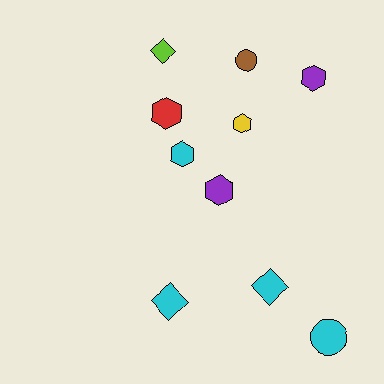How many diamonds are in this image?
There are 3 diamonds.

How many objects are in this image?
There are 10 objects.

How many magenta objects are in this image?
There are no magenta objects.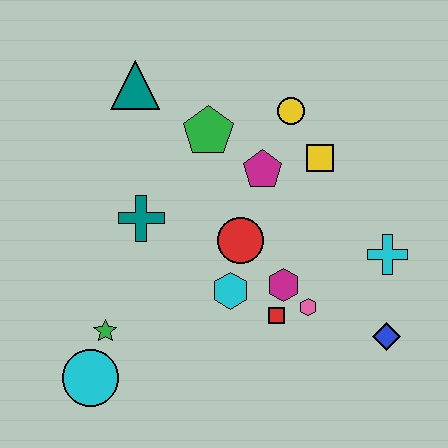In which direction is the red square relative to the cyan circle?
The red square is to the right of the cyan circle.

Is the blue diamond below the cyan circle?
No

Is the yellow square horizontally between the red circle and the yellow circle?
No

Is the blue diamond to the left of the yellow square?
No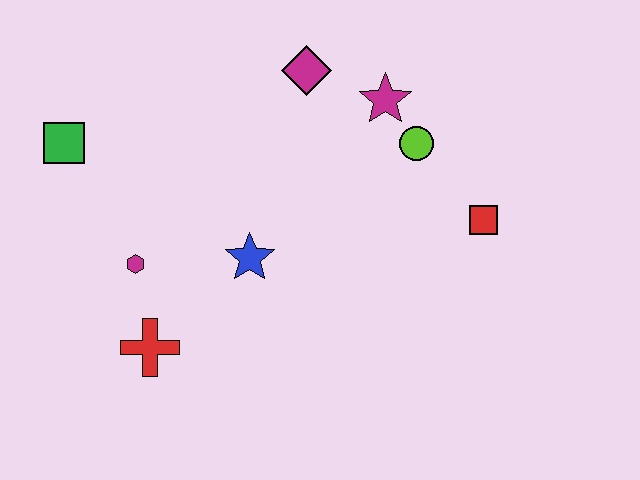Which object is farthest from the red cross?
The red square is farthest from the red cross.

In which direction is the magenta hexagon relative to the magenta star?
The magenta hexagon is to the left of the magenta star.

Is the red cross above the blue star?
No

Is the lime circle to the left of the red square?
Yes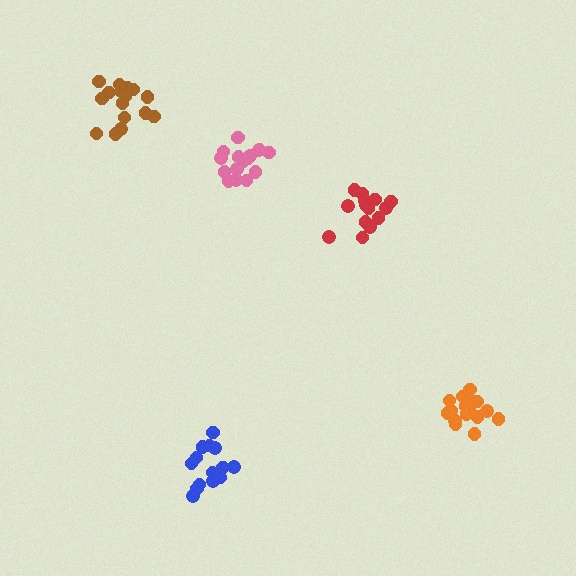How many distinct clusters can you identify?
There are 5 distinct clusters.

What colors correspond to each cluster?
The clusters are colored: blue, brown, red, pink, orange.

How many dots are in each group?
Group 1: 14 dots, Group 2: 17 dots, Group 3: 14 dots, Group 4: 16 dots, Group 5: 17 dots (78 total).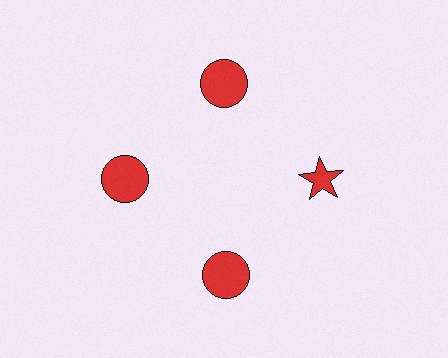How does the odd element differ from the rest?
It has a different shape: star instead of circle.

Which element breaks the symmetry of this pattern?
The red star at roughly the 3 o'clock position breaks the symmetry. All other shapes are red circles.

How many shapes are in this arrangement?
There are 4 shapes arranged in a ring pattern.